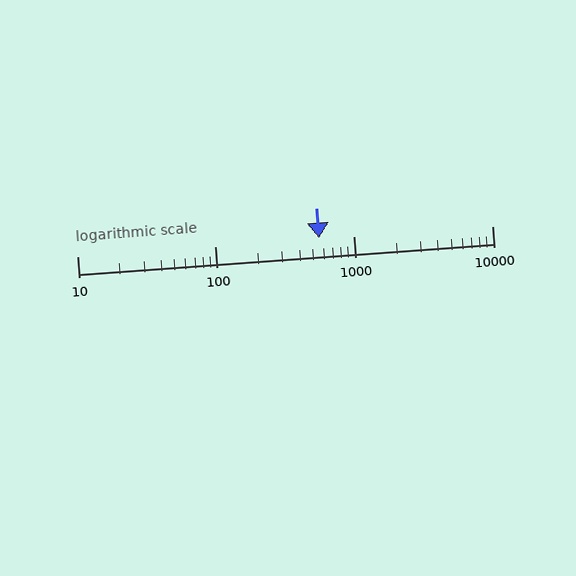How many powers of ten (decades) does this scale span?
The scale spans 3 decades, from 10 to 10000.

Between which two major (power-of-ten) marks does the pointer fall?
The pointer is between 100 and 1000.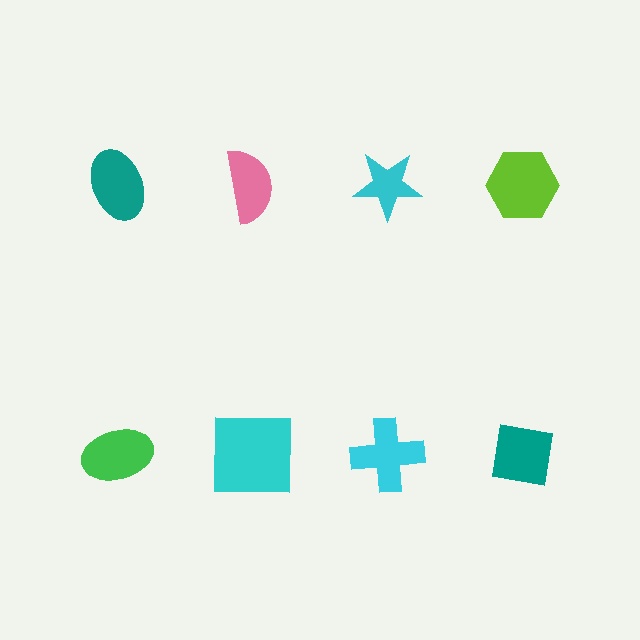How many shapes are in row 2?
4 shapes.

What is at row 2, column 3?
A cyan cross.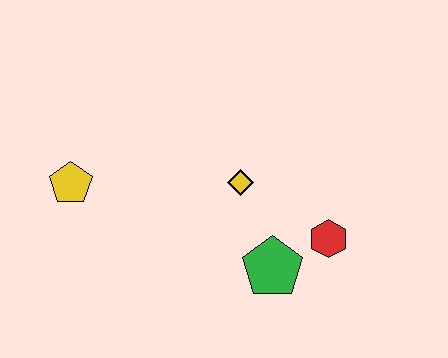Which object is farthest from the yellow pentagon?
The red hexagon is farthest from the yellow pentagon.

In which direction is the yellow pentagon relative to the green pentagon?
The yellow pentagon is to the left of the green pentagon.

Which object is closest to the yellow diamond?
The green pentagon is closest to the yellow diamond.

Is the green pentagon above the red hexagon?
No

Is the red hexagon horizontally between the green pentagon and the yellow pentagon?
No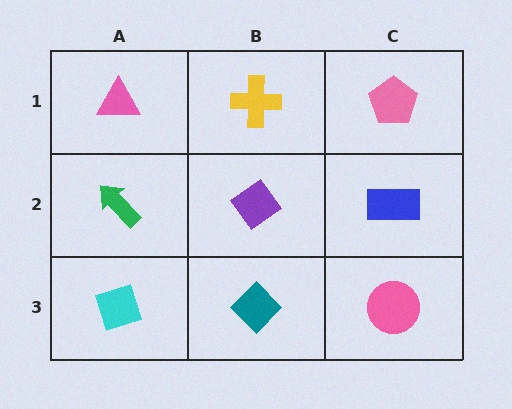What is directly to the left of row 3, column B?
A cyan diamond.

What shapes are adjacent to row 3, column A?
A green arrow (row 2, column A), a teal diamond (row 3, column B).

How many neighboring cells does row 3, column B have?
3.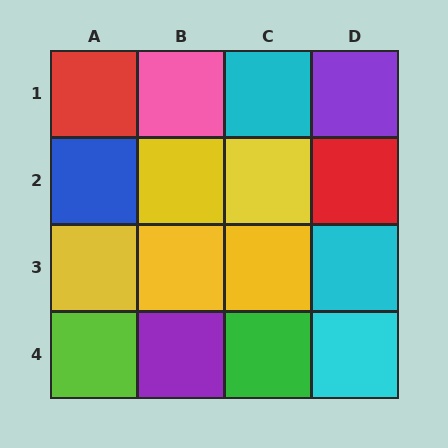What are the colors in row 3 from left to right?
Yellow, yellow, yellow, cyan.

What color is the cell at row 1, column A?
Red.